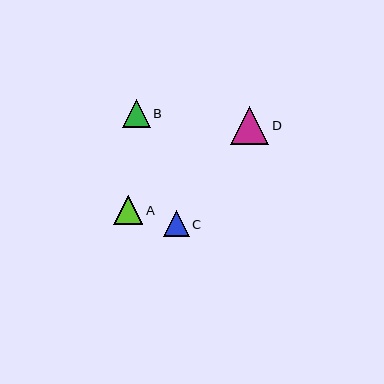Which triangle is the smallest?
Triangle C is the smallest with a size of approximately 26 pixels.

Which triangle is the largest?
Triangle D is the largest with a size of approximately 38 pixels.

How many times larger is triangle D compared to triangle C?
Triangle D is approximately 1.5 times the size of triangle C.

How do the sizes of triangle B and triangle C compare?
Triangle B and triangle C are approximately the same size.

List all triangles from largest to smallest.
From largest to smallest: D, A, B, C.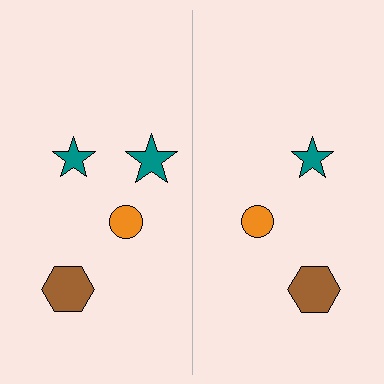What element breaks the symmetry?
A teal star is missing from the right side.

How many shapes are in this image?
There are 7 shapes in this image.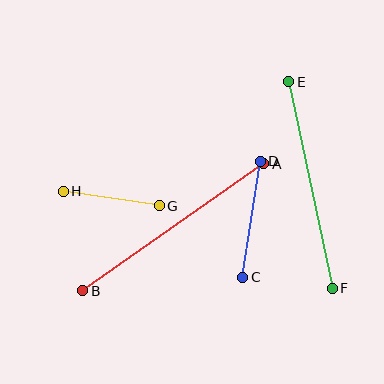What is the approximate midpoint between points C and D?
The midpoint is at approximately (252, 219) pixels.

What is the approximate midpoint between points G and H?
The midpoint is at approximately (111, 198) pixels.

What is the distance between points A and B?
The distance is approximately 221 pixels.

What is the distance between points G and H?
The distance is approximately 97 pixels.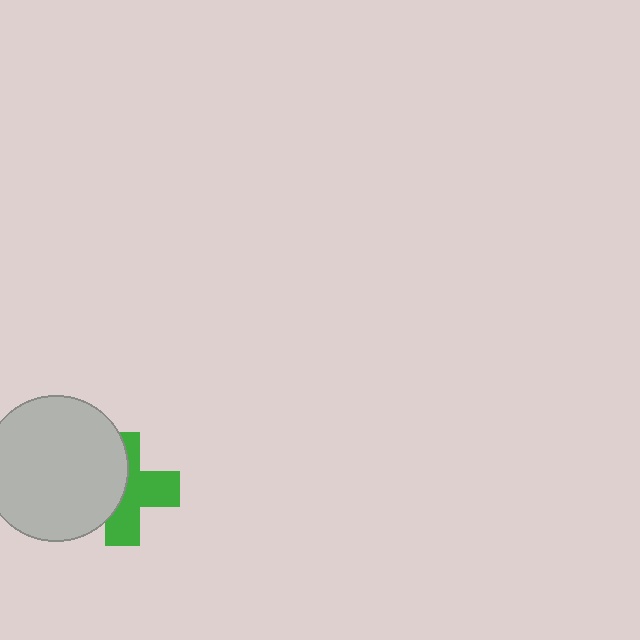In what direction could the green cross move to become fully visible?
The green cross could move right. That would shift it out from behind the light gray circle entirely.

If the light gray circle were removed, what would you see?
You would see the complete green cross.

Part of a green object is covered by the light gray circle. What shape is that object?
It is a cross.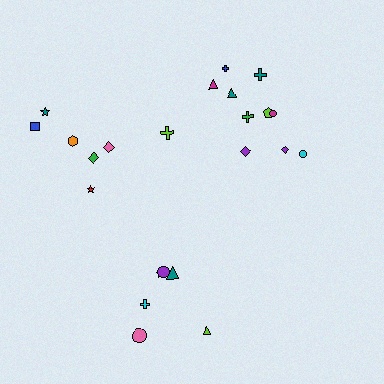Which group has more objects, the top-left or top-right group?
The top-right group.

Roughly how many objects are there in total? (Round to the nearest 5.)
Roughly 25 objects in total.